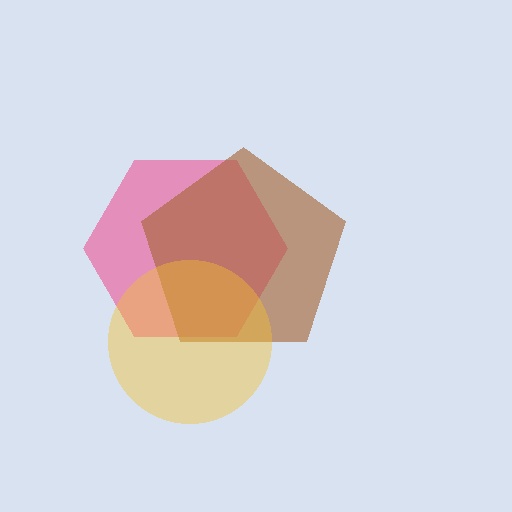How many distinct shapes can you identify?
There are 3 distinct shapes: a pink hexagon, a brown pentagon, a yellow circle.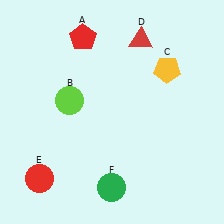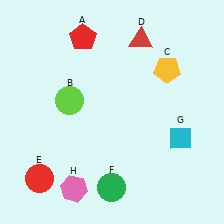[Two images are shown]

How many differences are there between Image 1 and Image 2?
There are 2 differences between the two images.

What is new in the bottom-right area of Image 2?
A cyan diamond (G) was added in the bottom-right area of Image 2.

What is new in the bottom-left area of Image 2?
A pink hexagon (H) was added in the bottom-left area of Image 2.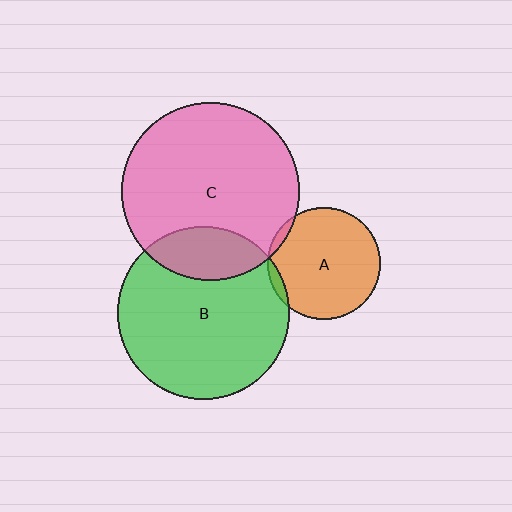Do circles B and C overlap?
Yes.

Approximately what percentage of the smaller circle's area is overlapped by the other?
Approximately 20%.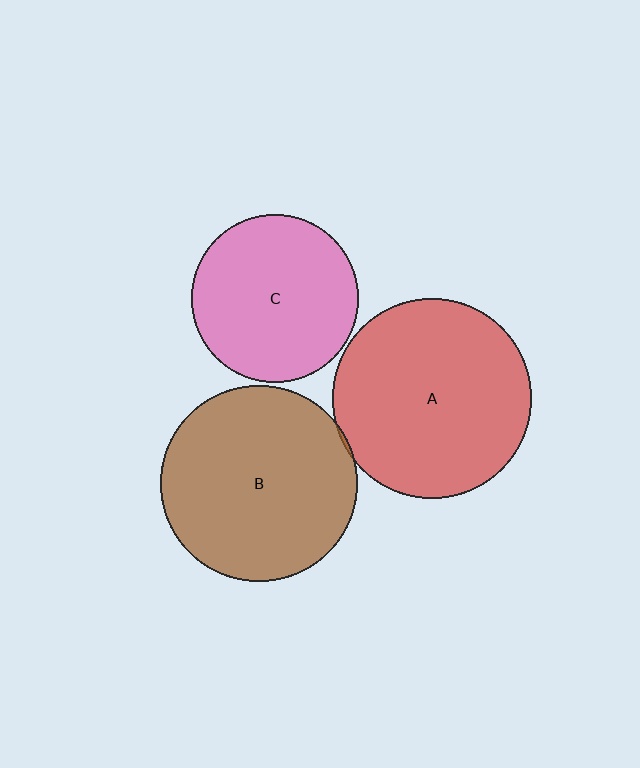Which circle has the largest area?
Circle A (red).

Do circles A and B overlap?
Yes.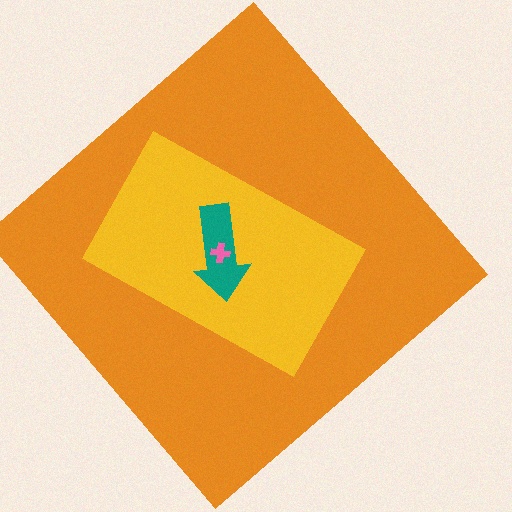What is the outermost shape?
The orange diamond.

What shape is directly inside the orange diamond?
The yellow rectangle.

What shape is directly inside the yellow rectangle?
The teal arrow.